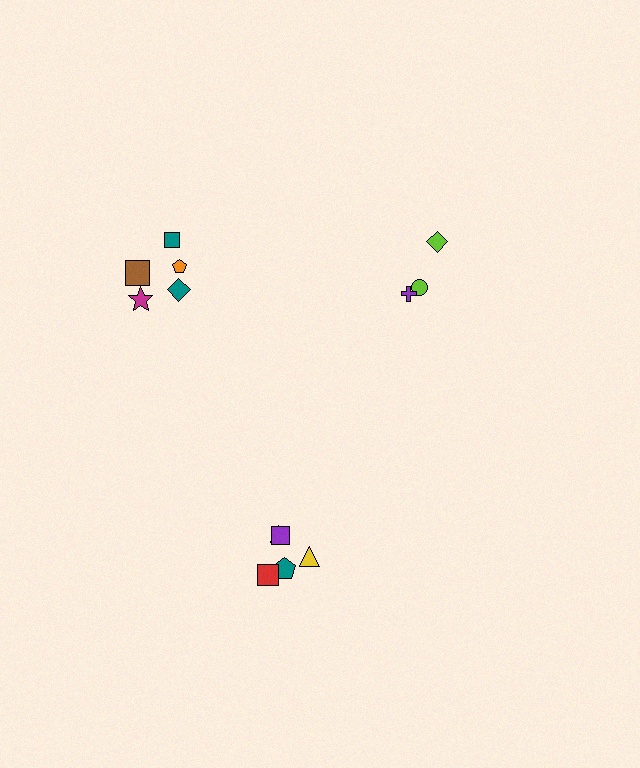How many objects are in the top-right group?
There are 3 objects.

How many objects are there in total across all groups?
There are 13 objects.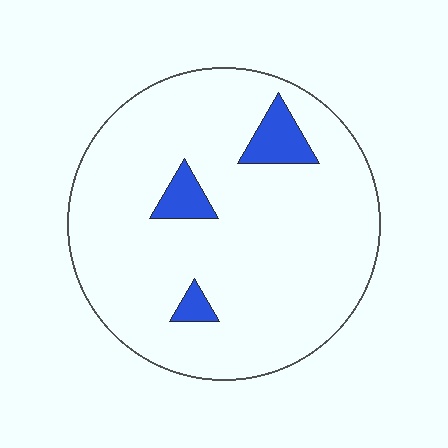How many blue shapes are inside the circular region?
3.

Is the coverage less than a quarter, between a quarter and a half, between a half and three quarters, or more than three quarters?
Less than a quarter.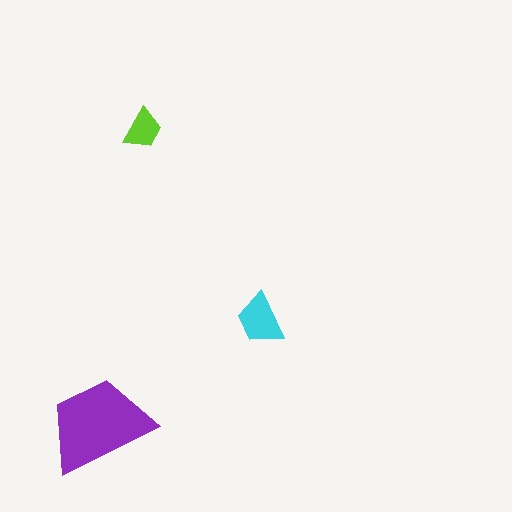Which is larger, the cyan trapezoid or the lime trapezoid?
The cyan one.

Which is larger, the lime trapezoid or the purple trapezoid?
The purple one.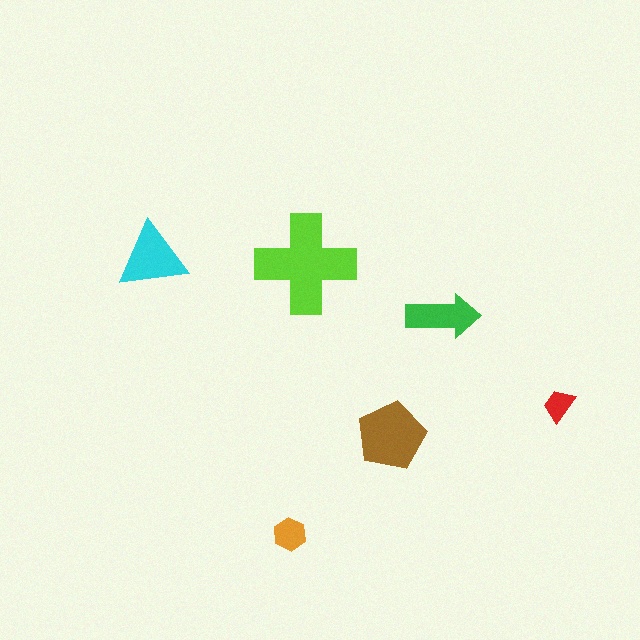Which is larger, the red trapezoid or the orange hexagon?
The orange hexagon.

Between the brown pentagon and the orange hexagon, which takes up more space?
The brown pentagon.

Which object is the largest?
The lime cross.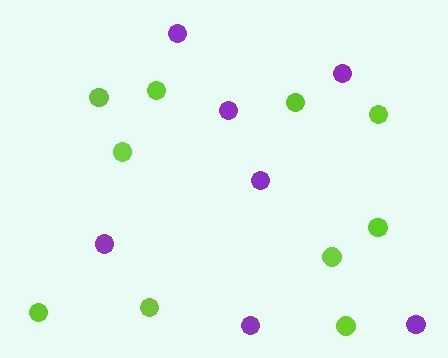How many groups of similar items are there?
There are 2 groups: one group of lime circles (10) and one group of purple circles (7).